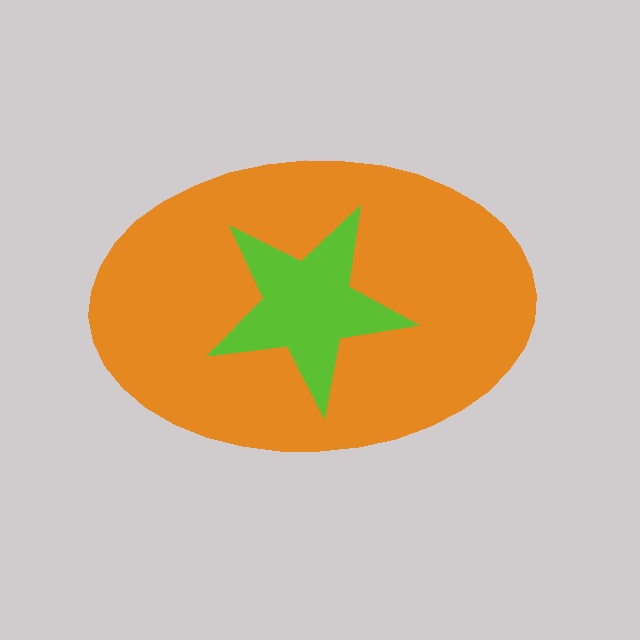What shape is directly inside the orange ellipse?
The lime star.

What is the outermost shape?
The orange ellipse.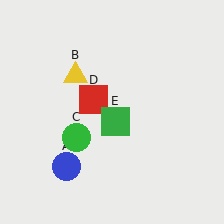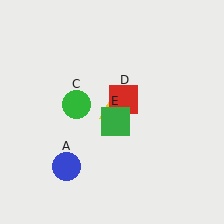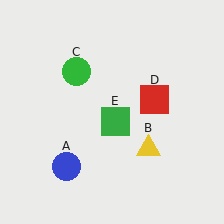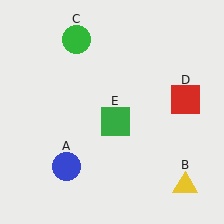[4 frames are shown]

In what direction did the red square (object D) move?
The red square (object D) moved right.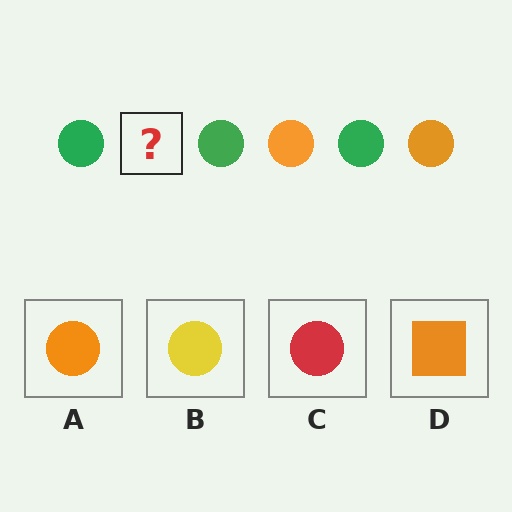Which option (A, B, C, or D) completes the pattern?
A.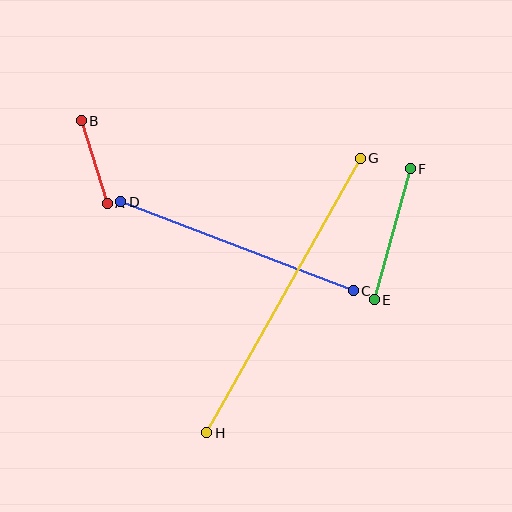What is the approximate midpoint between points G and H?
The midpoint is at approximately (283, 296) pixels.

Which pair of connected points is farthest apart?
Points G and H are farthest apart.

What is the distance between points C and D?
The distance is approximately 249 pixels.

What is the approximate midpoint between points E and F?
The midpoint is at approximately (392, 234) pixels.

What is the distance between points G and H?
The distance is approximately 315 pixels.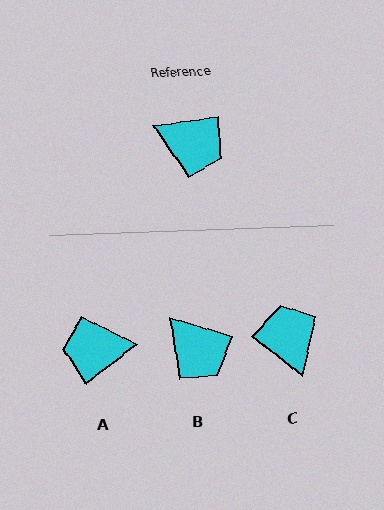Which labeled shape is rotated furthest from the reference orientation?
A, about 150 degrees away.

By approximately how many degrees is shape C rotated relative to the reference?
Approximately 134 degrees counter-clockwise.